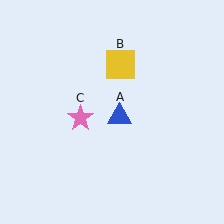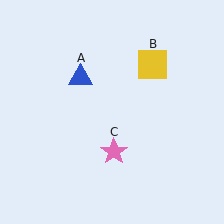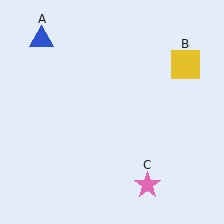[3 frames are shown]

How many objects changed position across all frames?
3 objects changed position: blue triangle (object A), yellow square (object B), pink star (object C).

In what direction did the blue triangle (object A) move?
The blue triangle (object A) moved up and to the left.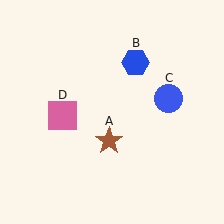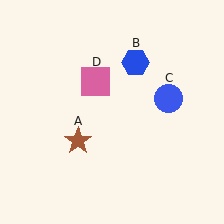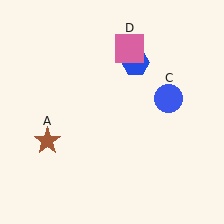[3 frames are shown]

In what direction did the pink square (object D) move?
The pink square (object D) moved up and to the right.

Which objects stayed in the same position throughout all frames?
Blue hexagon (object B) and blue circle (object C) remained stationary.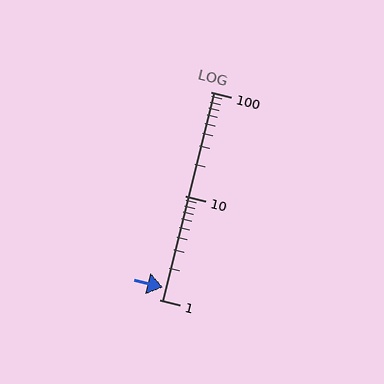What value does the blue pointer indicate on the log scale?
The pointer indicates approximately 1.3.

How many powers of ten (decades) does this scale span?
The scale spans 2 decades, from 1 to 100.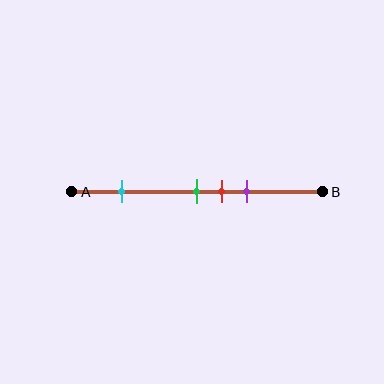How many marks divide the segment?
There are 4 marks dividing the segment.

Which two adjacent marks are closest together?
The green and red marks are the closest adjacent pair.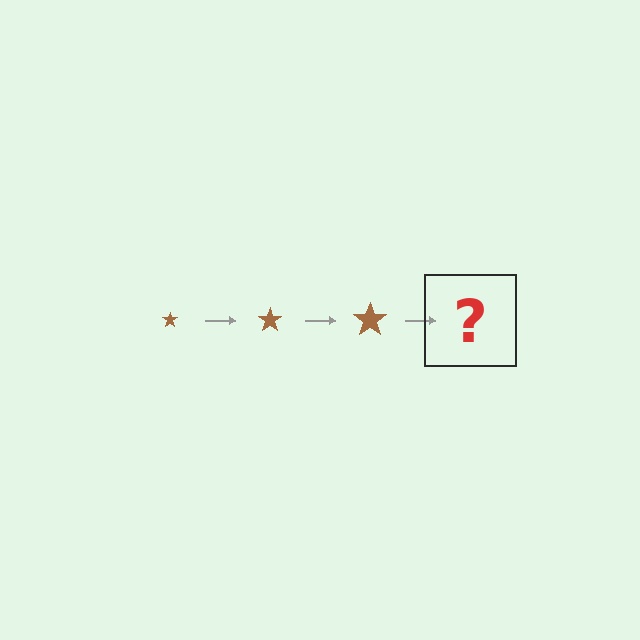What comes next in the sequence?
The next element should be a brown star, larger than the previous one.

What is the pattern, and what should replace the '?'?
The pattern is that the star gets progressively larger each step. The '?' should be a brown star, larger than the previous one.